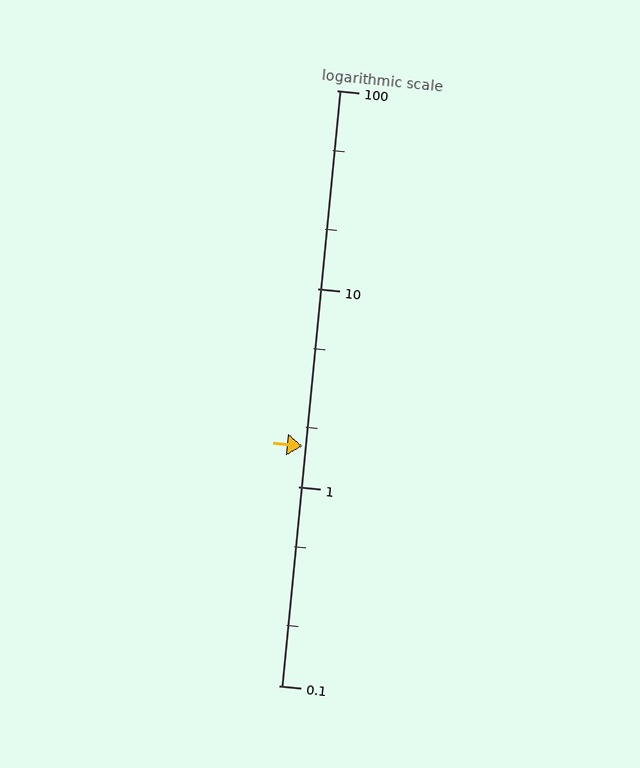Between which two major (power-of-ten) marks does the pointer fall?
The pointer is between 1 and 10.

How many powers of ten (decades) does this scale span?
The scale spans 3 decades, from 0.1 to 100.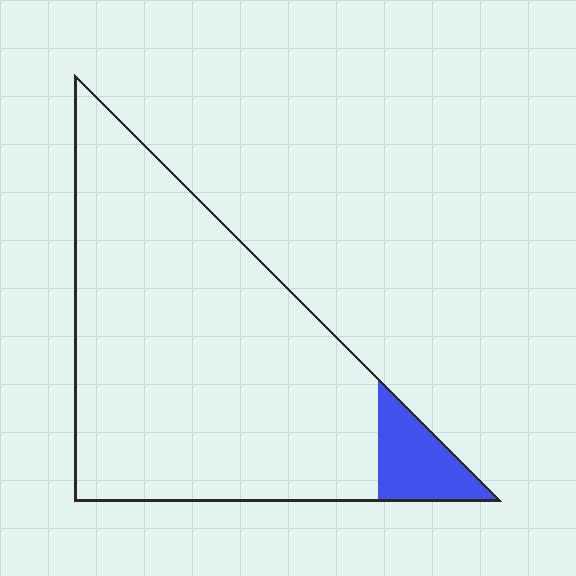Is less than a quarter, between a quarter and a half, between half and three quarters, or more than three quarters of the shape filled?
Less than a quarter.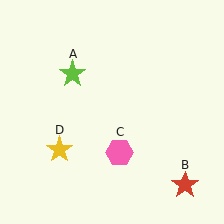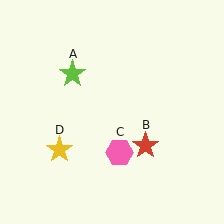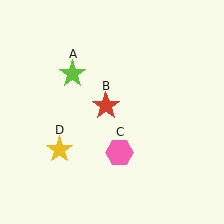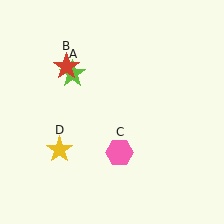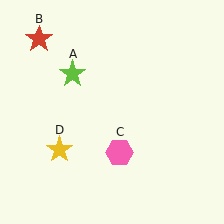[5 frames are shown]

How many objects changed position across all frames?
1 object changed position: red star (object B).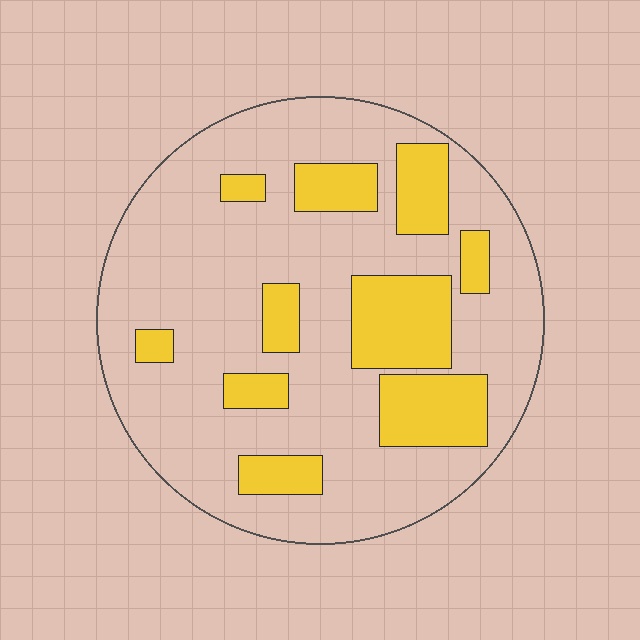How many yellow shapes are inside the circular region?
10.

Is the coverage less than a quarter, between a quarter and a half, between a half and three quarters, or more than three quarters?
Less than a quarter.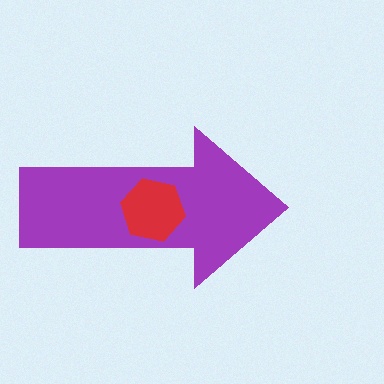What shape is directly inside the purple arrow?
The red hexagon.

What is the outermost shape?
The purple arrow.